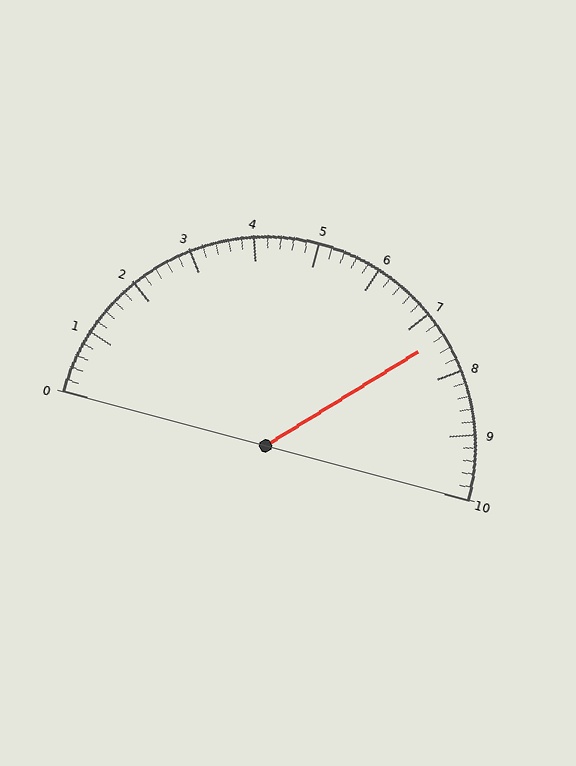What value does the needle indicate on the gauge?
The needle indicates approximately 7.4.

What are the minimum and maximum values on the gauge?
The gauge ranges from 0 to 10.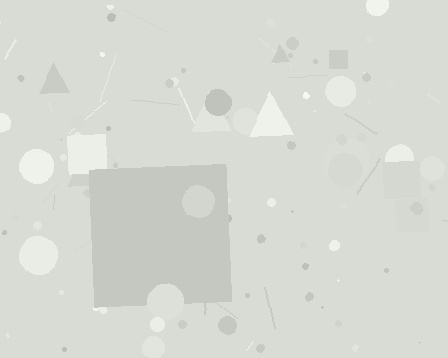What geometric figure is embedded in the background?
A square is embedded in the background.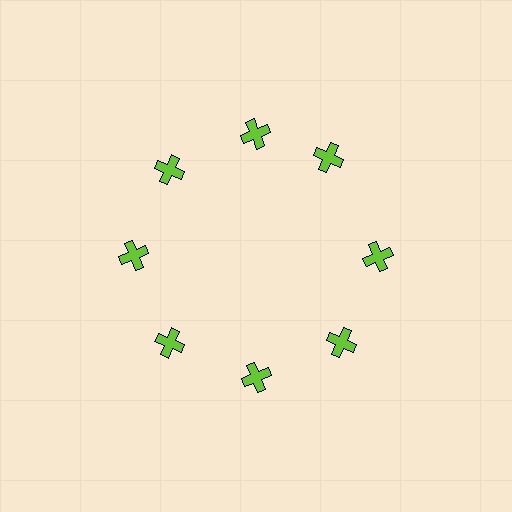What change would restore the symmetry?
The symmetry would be restored by rotating it back into even spacing with its neighbors so that all 8 crosses sit at equal angles and equal distance from the center.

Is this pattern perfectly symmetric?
No. The 8 lime crosses are arranged in a ring, but one element near the 2 o'clock position is rotated out of alignment along the ring, breaking the 8-fold rotational symmetry.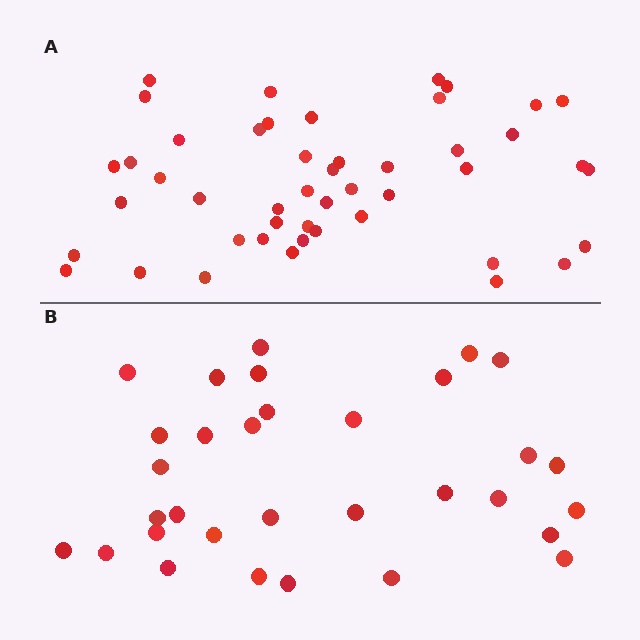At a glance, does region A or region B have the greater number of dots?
Region A (the top region) has more dots.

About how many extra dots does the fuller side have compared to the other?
Region A has approximately 15 more dots than region B.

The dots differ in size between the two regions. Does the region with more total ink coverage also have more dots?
No. Region B has more total ink coverage because its dots are larger, but region A actually contains more individual dots. Total area can be misleading — the number of items is what matters here.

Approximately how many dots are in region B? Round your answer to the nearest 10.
About 30 dots. (The exact count is 32, which rounds to 30.)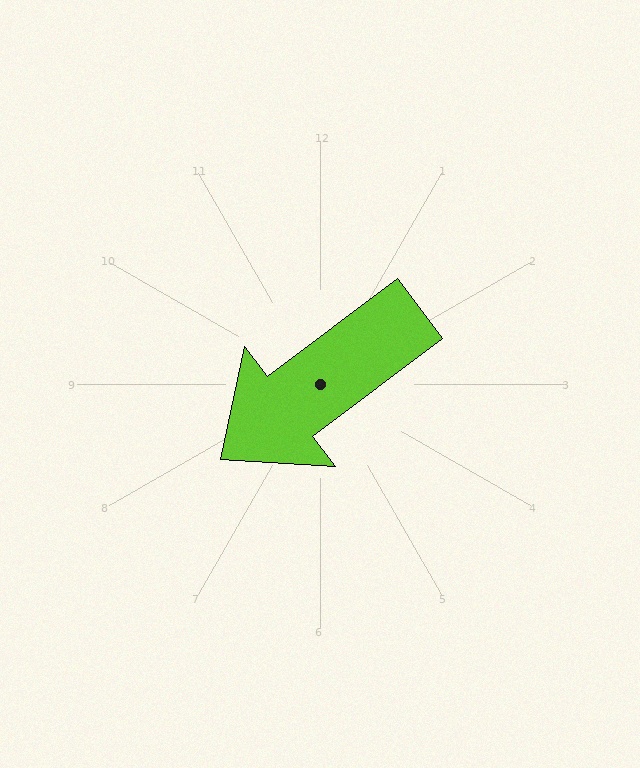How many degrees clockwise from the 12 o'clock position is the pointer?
Approximately 233 degrees.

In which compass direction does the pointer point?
Southwest.